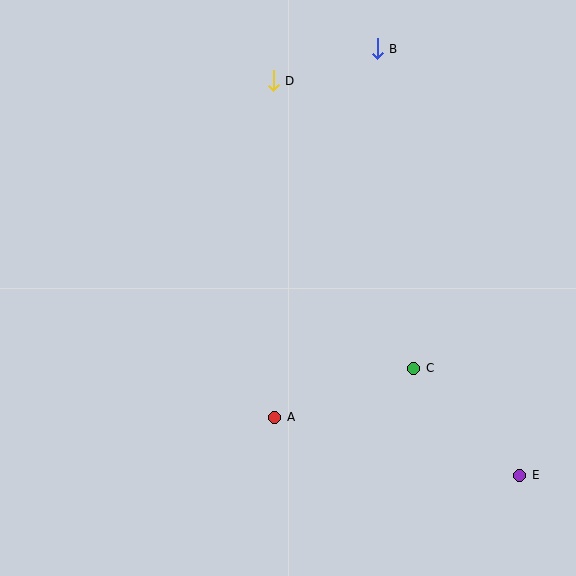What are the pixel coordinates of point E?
Point E is at (520, 475).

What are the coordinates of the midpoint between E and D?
The midpoint between E and D is at (397, 278).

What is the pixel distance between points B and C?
The distance between B and C is 322 pixels.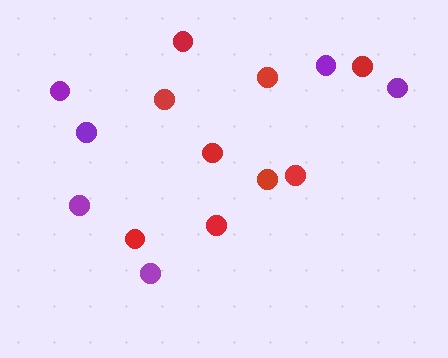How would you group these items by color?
There are 2 groups: one group of red circles (9) and one group of purple circles (6).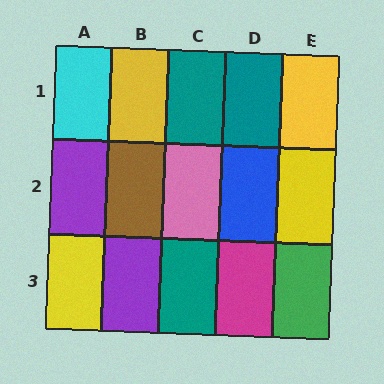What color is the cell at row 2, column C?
Pink.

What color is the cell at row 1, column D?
Teal.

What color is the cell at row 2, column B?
Brown.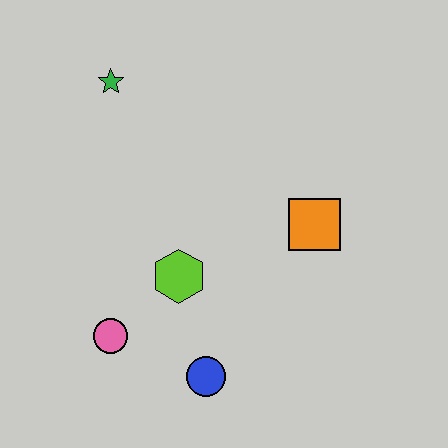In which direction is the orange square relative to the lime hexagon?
The orange square is to the right of the lime hexagon.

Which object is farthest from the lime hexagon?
The green star is farthest from the lime hexagon.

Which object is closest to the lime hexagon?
The pink circle is closest to the lime hexagon.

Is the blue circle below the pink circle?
Yes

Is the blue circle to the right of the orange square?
No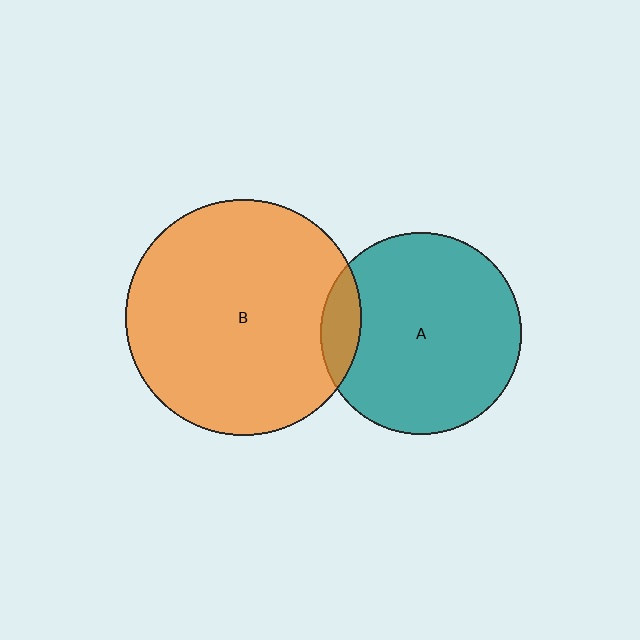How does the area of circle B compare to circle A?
Approximately 1.4 times.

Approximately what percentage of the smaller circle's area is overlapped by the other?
Approximately 10%.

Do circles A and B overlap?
Yes.